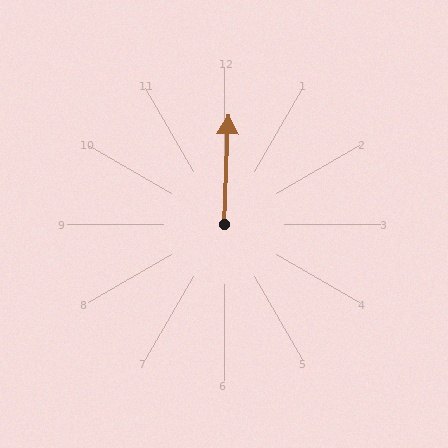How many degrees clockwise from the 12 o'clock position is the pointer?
Approximately 2 degrees.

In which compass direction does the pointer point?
North.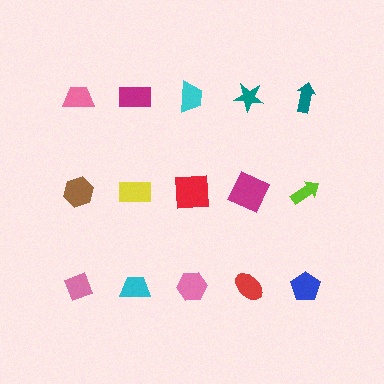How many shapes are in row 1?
5 shapes.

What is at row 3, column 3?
A pink hexagon.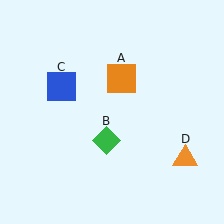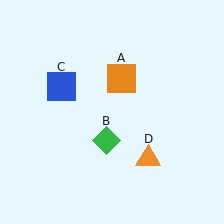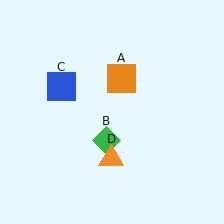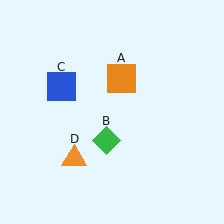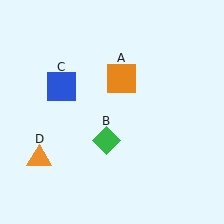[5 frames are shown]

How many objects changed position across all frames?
1 object changed position: orange triangle (object D).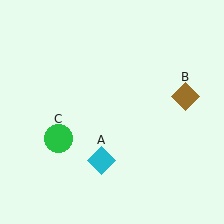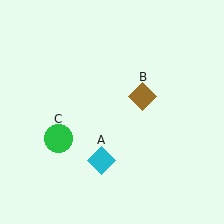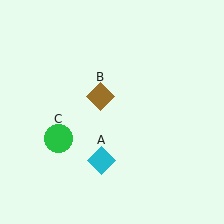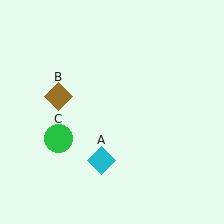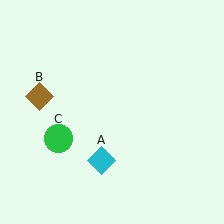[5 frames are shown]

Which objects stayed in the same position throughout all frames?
Cyan diamond (object A) and green circle (object C) remained stationary.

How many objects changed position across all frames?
1 object changed position: brown diamond (object B).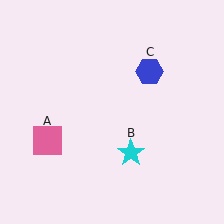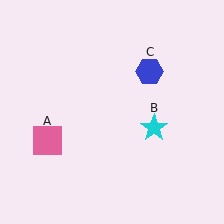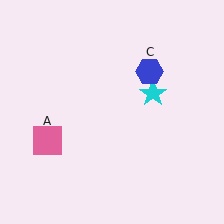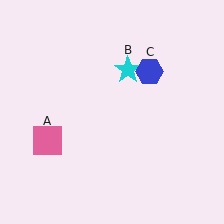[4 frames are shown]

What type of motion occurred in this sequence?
The cyan star (object B) rotated counterclockwise around the center of the scene.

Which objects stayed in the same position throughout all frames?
Pink square (object A) and blue hexagon (object C) remained stationary.